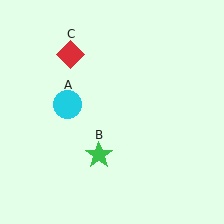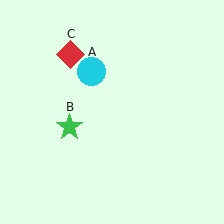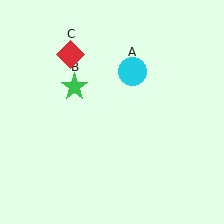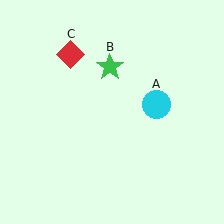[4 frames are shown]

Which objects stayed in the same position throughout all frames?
Red diamond (object C) remained stationary.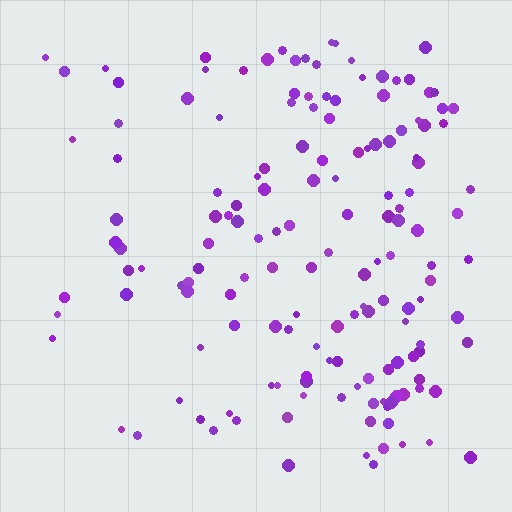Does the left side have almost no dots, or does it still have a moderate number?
Still a moderate number, just noticeably fewer than the right.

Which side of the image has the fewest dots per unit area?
The left.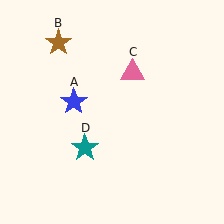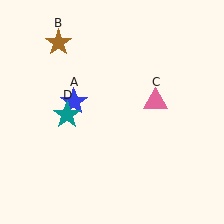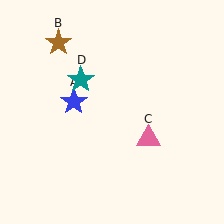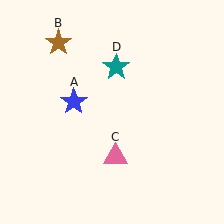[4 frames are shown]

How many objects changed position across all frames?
2 objects changed position: pink triangle (object C), teal star (object D).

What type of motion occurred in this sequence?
The pink triangle (object C), teal star (object D) rotated clockwise around the center of the scene.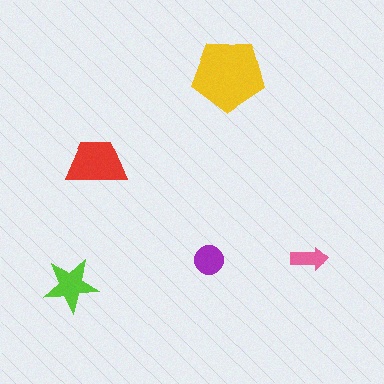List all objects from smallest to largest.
The pink arrow, the purple circle, the lime star, the red trapezoid, the yellow pentagon.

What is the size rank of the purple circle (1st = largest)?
4th.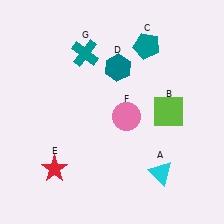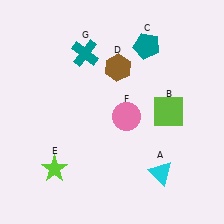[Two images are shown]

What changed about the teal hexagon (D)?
In Image 1, D is teal. In Image 2, it changed to brown.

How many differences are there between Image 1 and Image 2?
There are 2 differences between the two images.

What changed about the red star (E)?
In Image 1, E is red. In Image 2, it changed to lime.